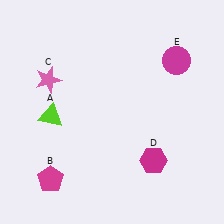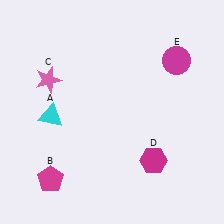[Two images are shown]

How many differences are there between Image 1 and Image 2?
There is 1 difference between the two images.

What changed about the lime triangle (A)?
In Image 1, A is lime. In Image 2, it changed to cyan.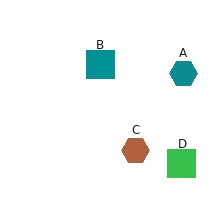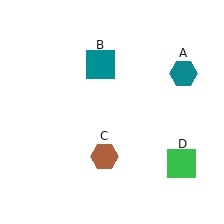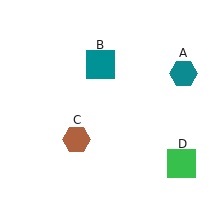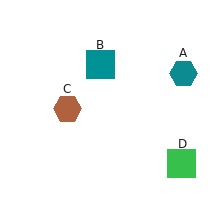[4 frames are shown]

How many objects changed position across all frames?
1 object changed position: brown hexagon (object C).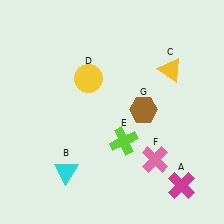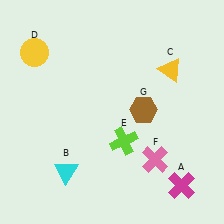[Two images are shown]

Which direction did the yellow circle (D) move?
The yellow circle (D) moved left.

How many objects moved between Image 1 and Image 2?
1 object moved between the two images.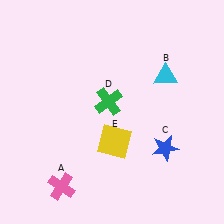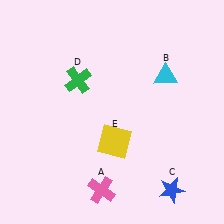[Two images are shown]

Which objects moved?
The objects that moved are: the pink cross (A), the blue star (C), the green cross (D).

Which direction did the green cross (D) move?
The green cross (D) moved left.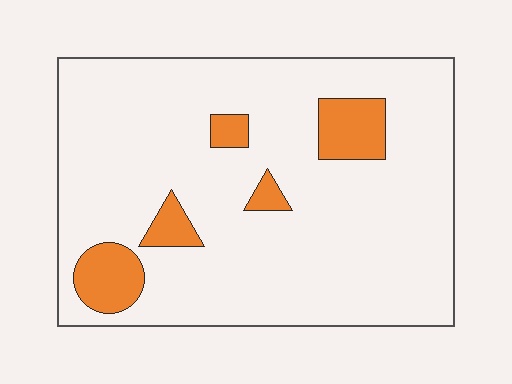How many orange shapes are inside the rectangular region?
5.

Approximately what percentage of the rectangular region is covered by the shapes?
Approximately 10%.